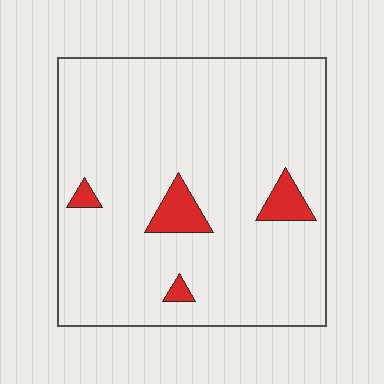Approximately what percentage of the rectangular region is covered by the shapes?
Approximately 5%.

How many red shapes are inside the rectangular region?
4.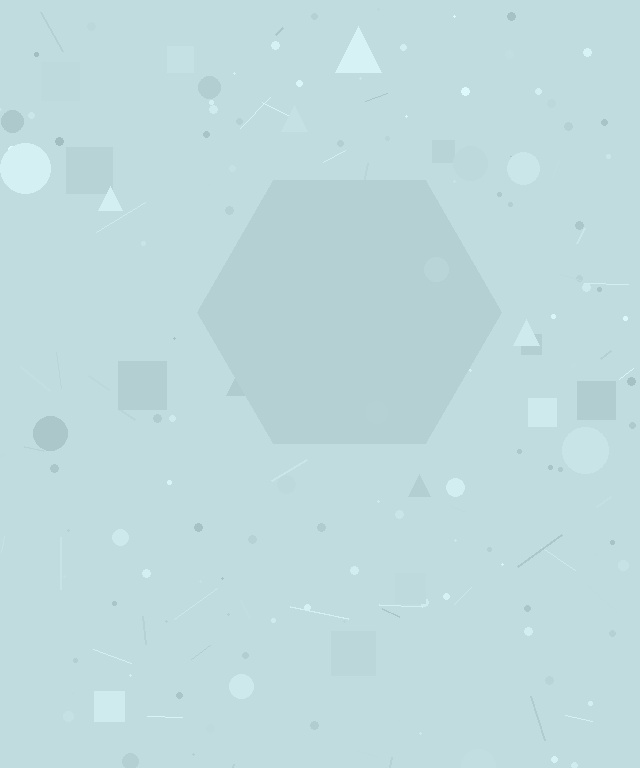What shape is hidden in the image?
A hexagon is hidden in the image.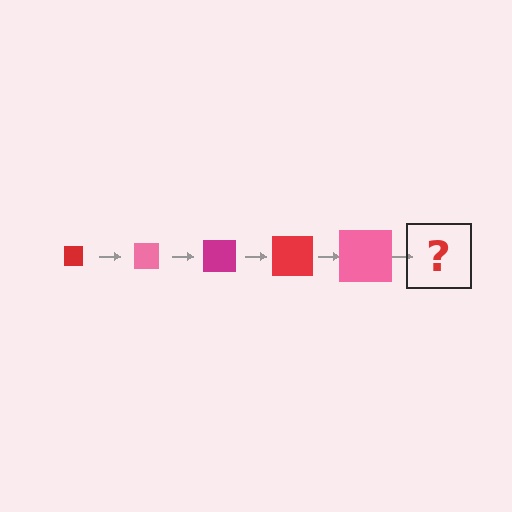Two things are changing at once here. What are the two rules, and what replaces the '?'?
The two rules are that the square grows larger each step and the color cycles through red, pink, and magenta. The '?' should be a magenta square, larger than the previous one.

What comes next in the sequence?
The next element should be a magenta square, larger than the previous one.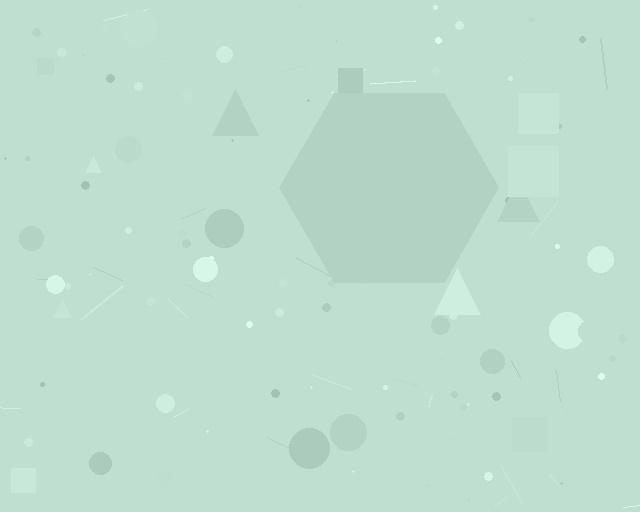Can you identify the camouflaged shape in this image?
The camouflaged shape is a hexagon.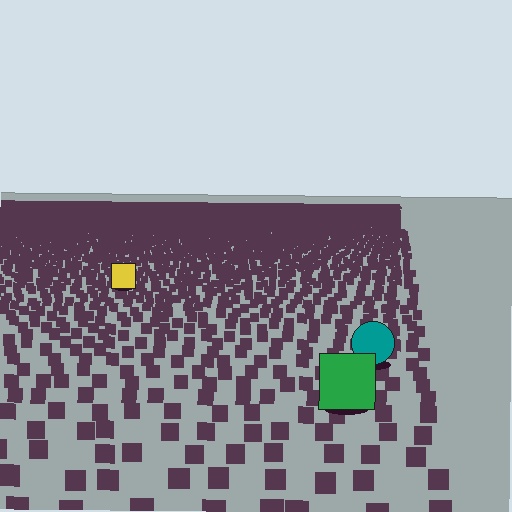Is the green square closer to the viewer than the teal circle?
Yes. The green square is closer — you can tell from the texture gradient: the ground texture is coarser near it.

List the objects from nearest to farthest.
From nearest to farthest: the green square, the teal circle, the yellow square.